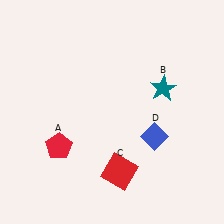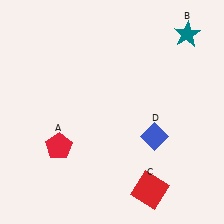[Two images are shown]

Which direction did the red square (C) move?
The red square (C) moved right.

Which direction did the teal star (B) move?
The teal star (B) moved up.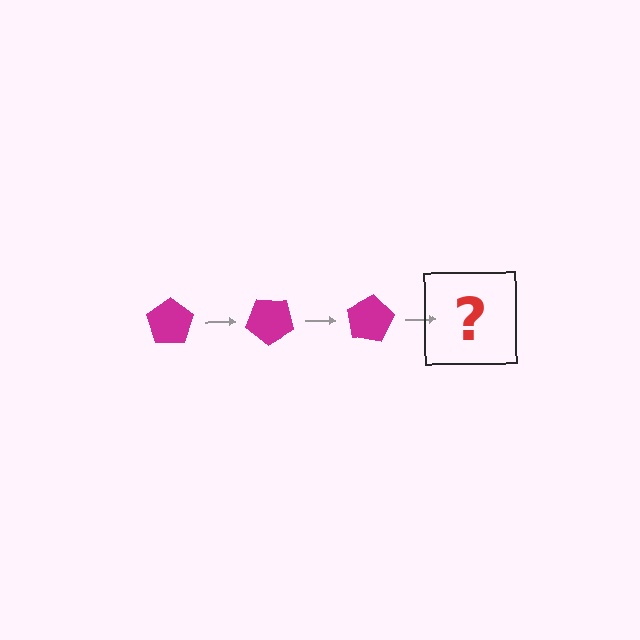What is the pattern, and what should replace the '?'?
The pattern is that the pentagon rotates 40 degrees each step. The '?' should be a magenta pentagon rotated 120 degrees.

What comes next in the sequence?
The next element should be a magenta pentagon rotated 120 degrees.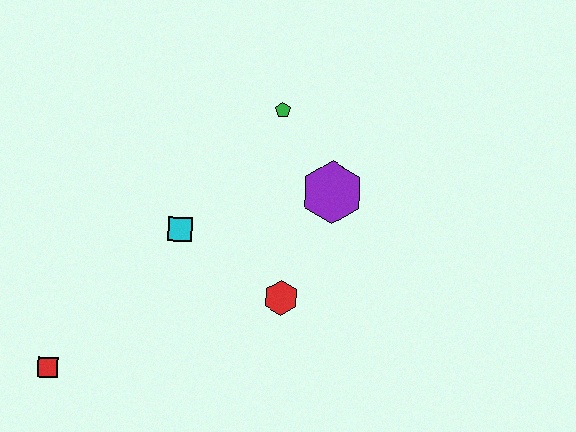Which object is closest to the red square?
The cyan square is closest to the red square.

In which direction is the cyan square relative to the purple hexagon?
The cyan square is to the left of the purple hexagon.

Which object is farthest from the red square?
The green pentagon is farthest from the red square.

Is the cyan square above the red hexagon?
Yes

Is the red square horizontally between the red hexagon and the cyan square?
No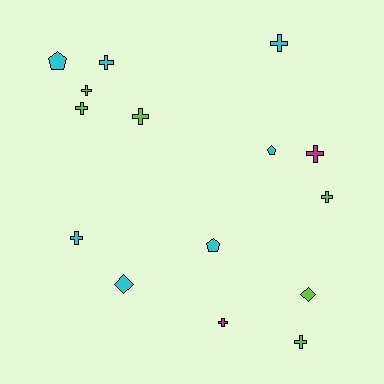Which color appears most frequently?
Cyan, with 7 objects.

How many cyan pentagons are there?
There are 3 cyan pentagons.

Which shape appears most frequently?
Cross, with 10 objects.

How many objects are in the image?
There are 15 objects.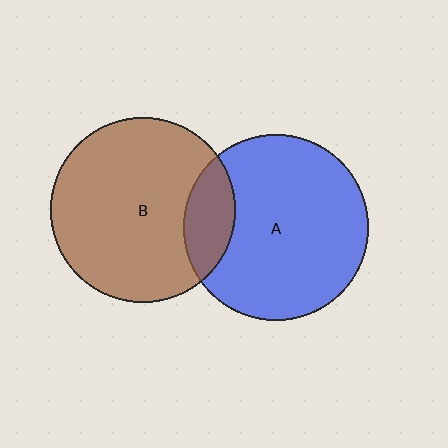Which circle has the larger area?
Circle A (blue).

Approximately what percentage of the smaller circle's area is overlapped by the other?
Approximately 15%.